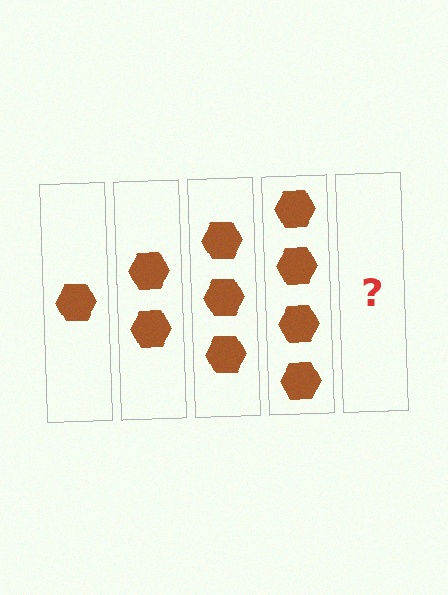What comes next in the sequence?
The next element should be 5 hexagons.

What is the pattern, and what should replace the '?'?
The pattern is that each step adds one more hexagon. The '?' should be 5 hexagons.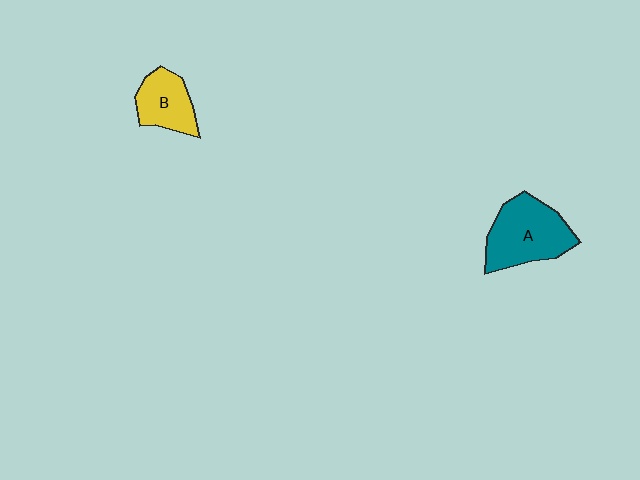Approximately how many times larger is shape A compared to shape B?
Approximately 1.6 times.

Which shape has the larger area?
Shape A (teal).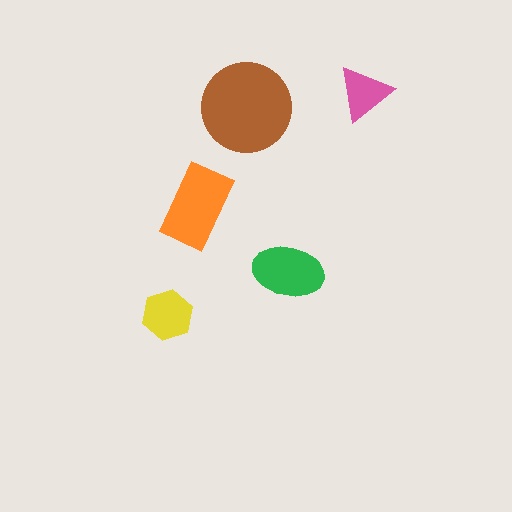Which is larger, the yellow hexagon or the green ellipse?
The green ellipse.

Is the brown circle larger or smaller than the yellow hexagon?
Larger.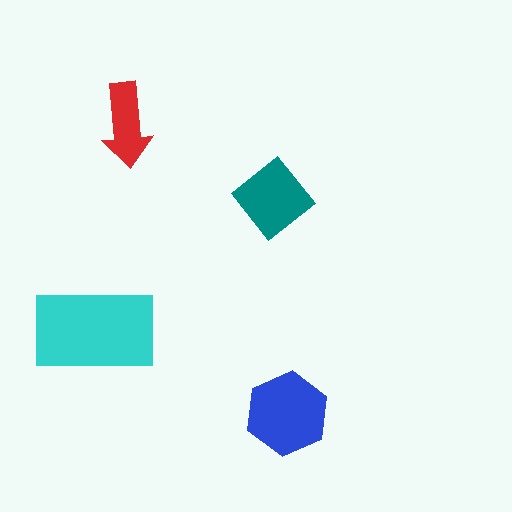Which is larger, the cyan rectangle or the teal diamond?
The cyan rectangle.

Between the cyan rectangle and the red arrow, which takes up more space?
The cyan rectangle.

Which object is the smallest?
The red arrow.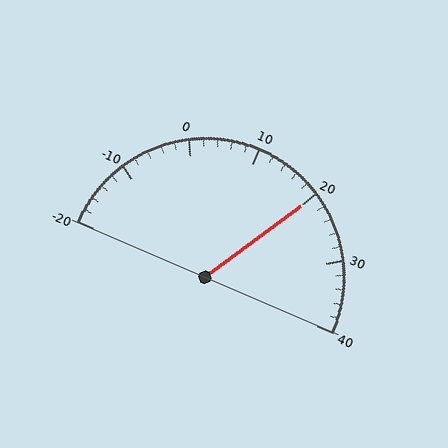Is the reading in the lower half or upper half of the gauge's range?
The reading is in the upper half of the range (-20 to 40).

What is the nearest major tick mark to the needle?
The nearest major tick mark is 20.